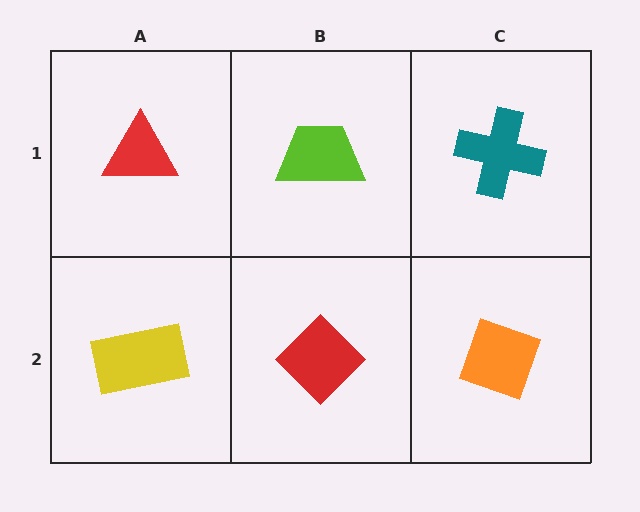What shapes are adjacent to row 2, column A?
A red triangle (row 1, column A), a red diamond (row 2, column B).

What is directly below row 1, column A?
A yellow rectangle.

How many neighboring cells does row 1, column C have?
2.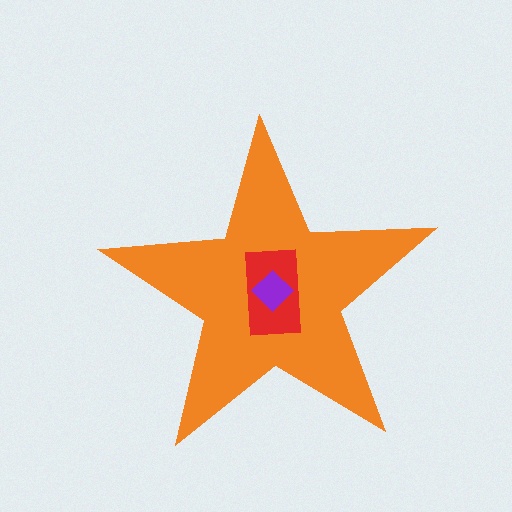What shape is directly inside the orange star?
The red rectangle.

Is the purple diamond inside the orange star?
Yes.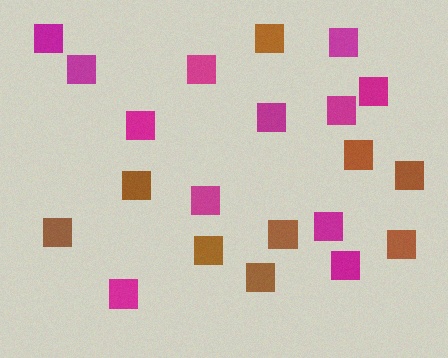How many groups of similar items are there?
There are 2 groups: one group of brown squares (9) and one group of magenta squares (12).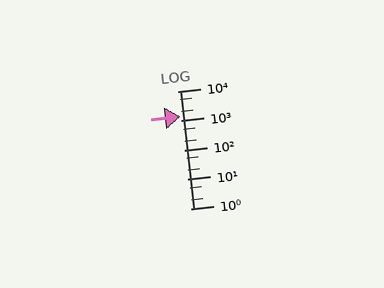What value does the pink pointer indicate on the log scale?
The pointer indicates approximately 1400.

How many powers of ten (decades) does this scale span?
The scale spans 4 decades, from 1 to 10000.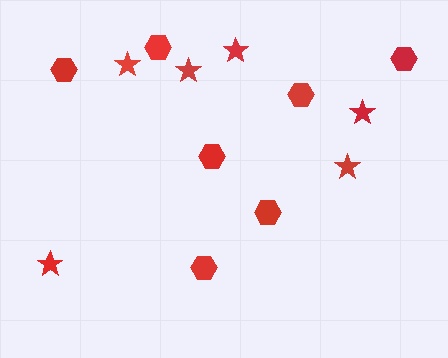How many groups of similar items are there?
There are 2 groups: one group of stars (6) and one group of hexagons (7).